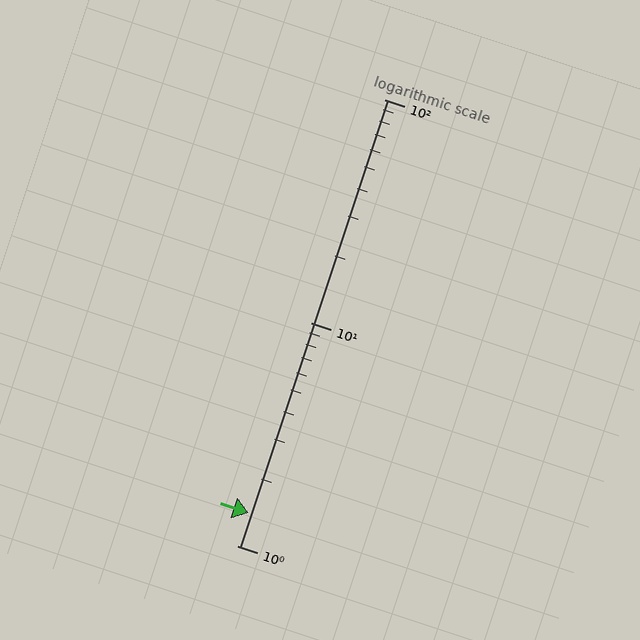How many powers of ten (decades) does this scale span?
The scale spans 2 decades, from 1 to 100.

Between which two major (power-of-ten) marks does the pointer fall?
The pointer is between 1 and 10.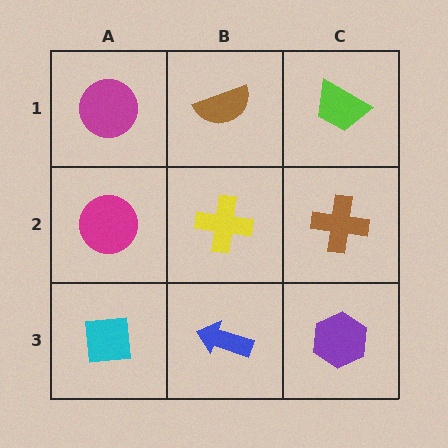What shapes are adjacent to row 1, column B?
A yellow cross (row 2, column B), a magenta circle (row 1, column A), a lime trapezoid (row 1, column C).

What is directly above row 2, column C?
A lime trapezoid.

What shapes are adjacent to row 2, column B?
A brown semicircle (row 1, column B), a blue arrow (row 3, column B), a magenta circle (row 2, column A), a brown cross (row 2, column C).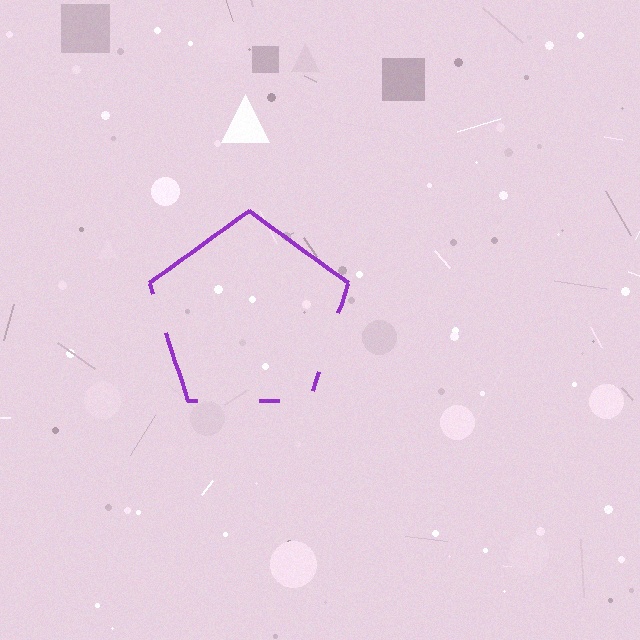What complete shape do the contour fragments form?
The contour fragments form a pentagon.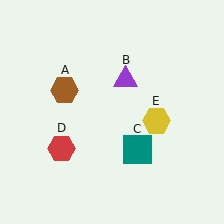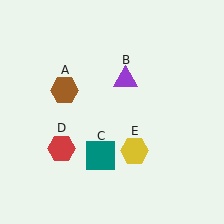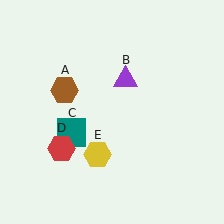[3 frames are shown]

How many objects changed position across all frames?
2 objects changed position: teal square (object C), yellow hexagon (object E).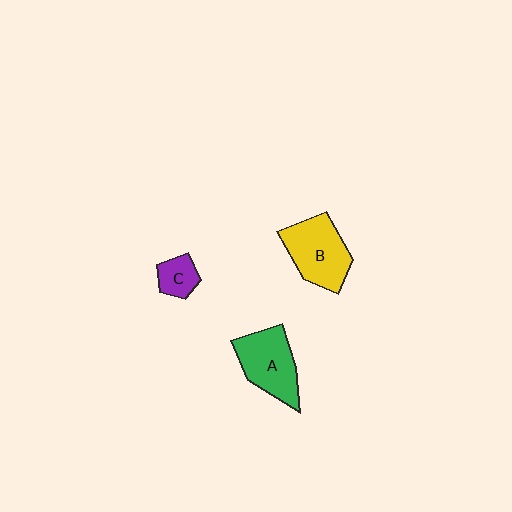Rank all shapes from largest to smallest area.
From largest to smallest: B (yellow), A (green), C (purple).